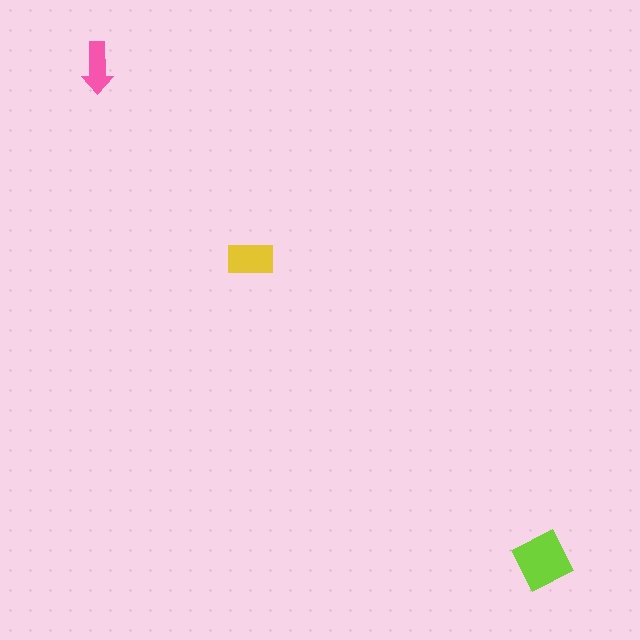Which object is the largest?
The lime diamond.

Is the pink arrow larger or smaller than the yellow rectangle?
Smaller.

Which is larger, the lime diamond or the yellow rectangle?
The lime diamond.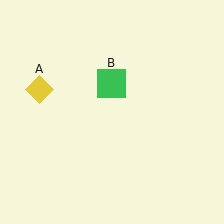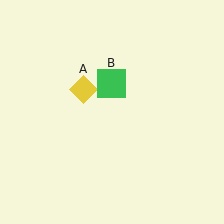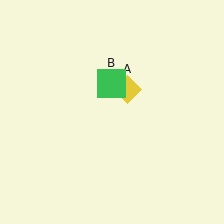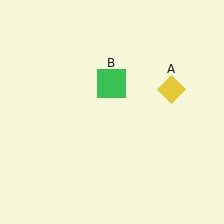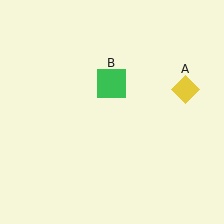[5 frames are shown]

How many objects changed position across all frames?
1 object changed position: yellow diamond (object A).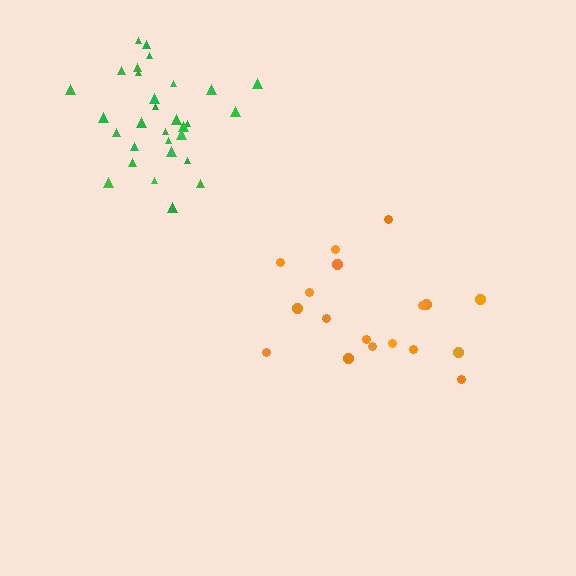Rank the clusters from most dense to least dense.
green, orange.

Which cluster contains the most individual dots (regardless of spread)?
Green (30).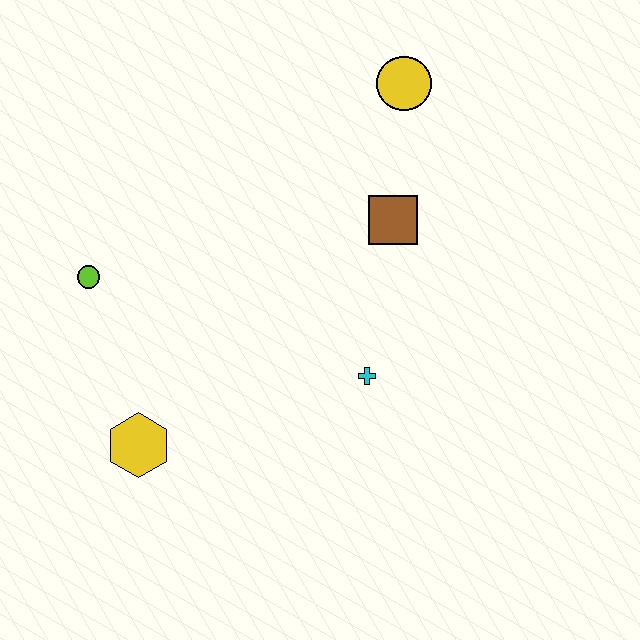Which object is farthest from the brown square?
The yellow hexagon is farthest from the brown square.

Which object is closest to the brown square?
The yellow circle is closest to the brown square.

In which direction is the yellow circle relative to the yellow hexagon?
The yellow circle is above the yellow hexagon.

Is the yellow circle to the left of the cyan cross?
No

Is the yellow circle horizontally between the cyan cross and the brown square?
No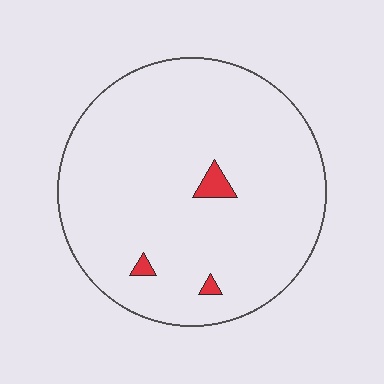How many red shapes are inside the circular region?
3.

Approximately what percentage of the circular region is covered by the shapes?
Approximately 5%.